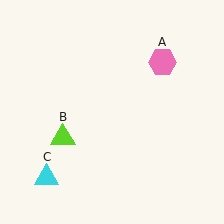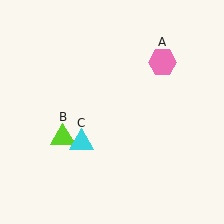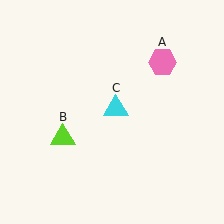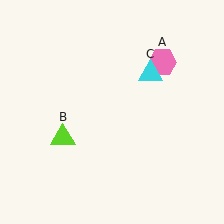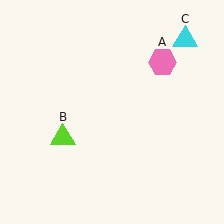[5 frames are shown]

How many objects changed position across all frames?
1 object changed position: cyan triangle (object C).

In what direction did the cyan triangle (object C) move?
The cyan triangle (object C) moved up and to the right.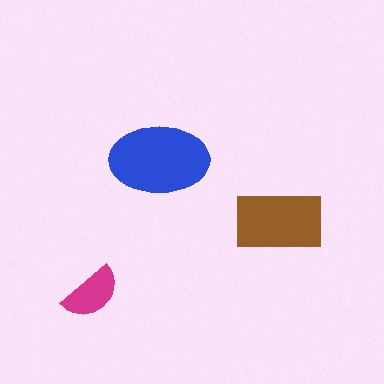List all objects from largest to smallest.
The blue ellipse, the brown rectangle, the magenta semicircle.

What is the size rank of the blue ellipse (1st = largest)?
1st.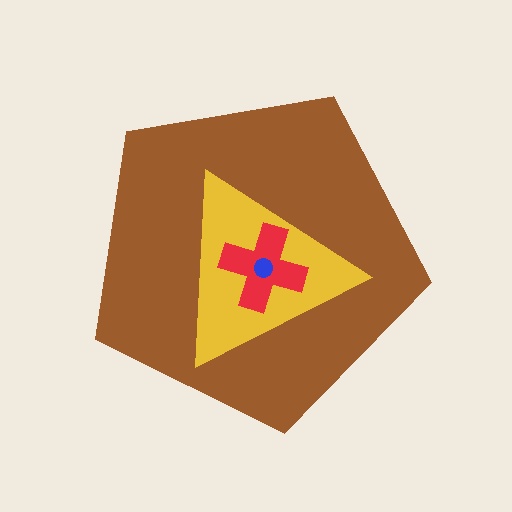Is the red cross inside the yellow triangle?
Yes.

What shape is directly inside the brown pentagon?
The yellow triangle.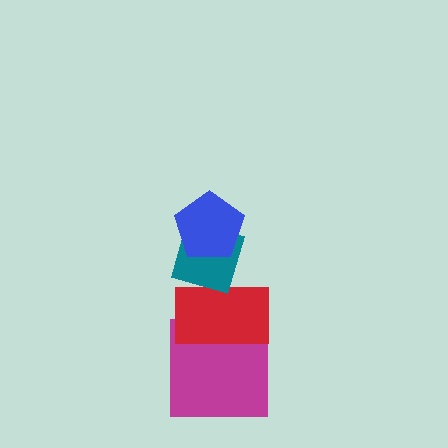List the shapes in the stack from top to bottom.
From top to bottom: the blue pentagon, the teal diamond, the red rectangle, the magenta square.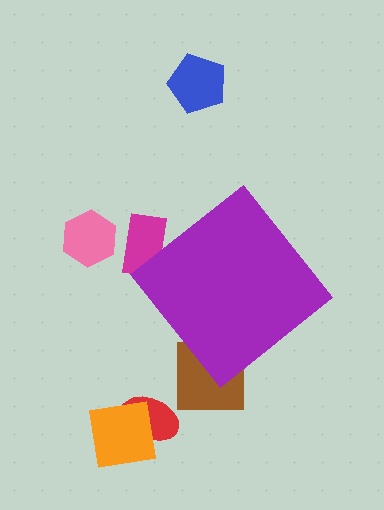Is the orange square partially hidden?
No, the orange square is fully visible.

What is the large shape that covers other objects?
A purple diamond.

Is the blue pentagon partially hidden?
No, the blue pentagon is fully visible.